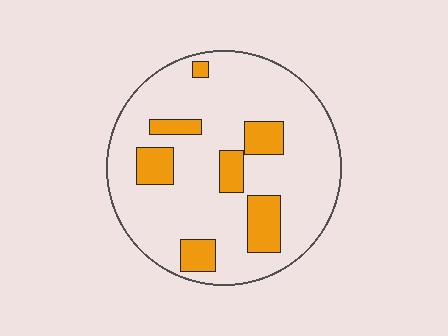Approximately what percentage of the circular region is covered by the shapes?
Approximately 20%.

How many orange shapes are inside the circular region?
7.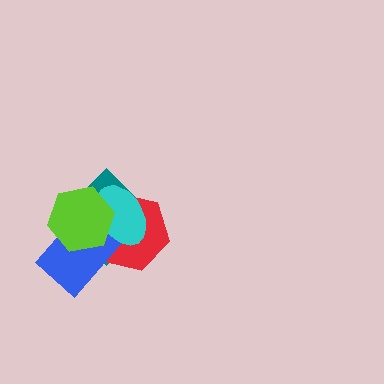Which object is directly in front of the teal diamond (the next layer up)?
The red hexagon is directly in front of the teal diamond.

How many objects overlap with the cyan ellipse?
4 objects overlap with the cyan ellipse.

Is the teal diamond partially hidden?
Yes, it is partially covered by another shape.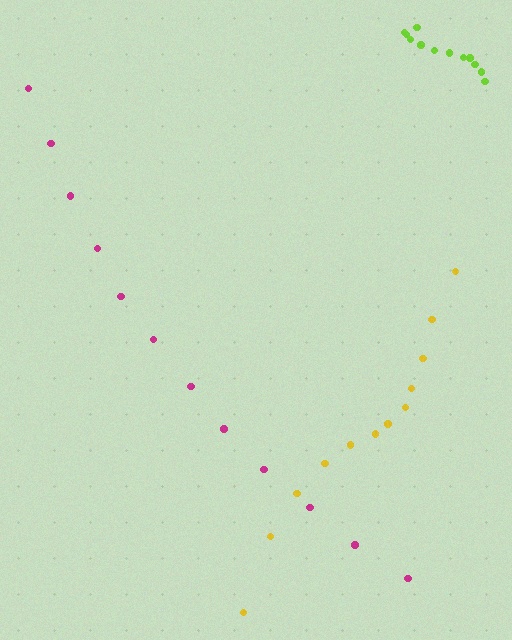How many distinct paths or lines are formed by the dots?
There are 3 distinct paths.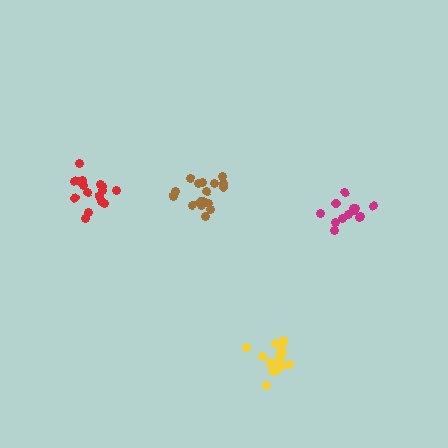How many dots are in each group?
Group 1: 17 dots, Group 2: 16 dots, Group 3: 13 dots, Group 4: 17 dots (63 total).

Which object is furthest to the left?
The red cluster is leftmost.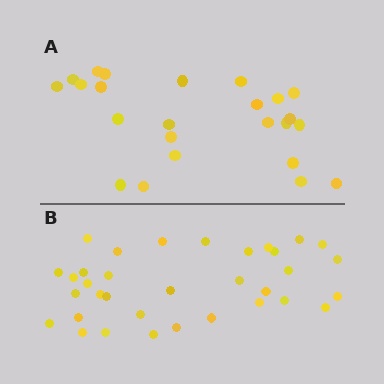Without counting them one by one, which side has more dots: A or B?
Region B (the bottom region) has more dots.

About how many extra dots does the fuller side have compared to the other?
Region B has roughly 10 or so more dots than region A.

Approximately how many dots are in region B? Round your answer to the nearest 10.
About 30 dots. (The exact count is 34, which rounds to 30.)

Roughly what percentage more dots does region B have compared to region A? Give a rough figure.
About 40% more.